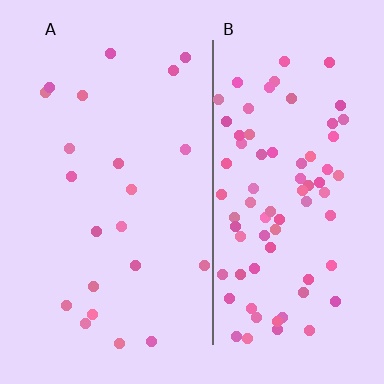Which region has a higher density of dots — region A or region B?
B (the right).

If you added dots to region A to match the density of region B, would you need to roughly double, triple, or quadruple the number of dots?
Approximately quadruple.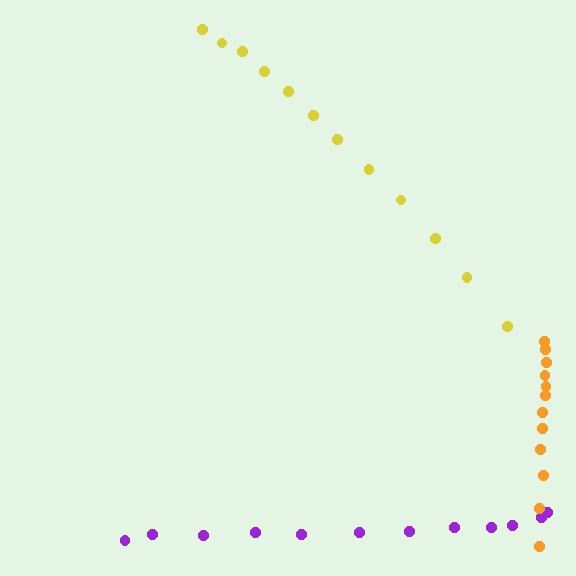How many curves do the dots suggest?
There are 3 distinct paths.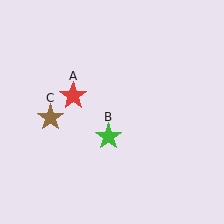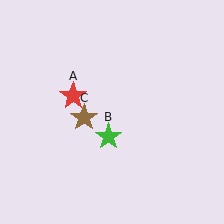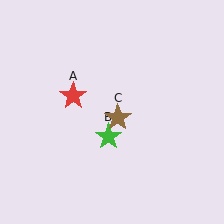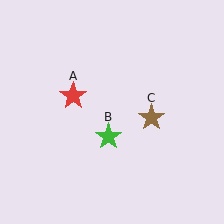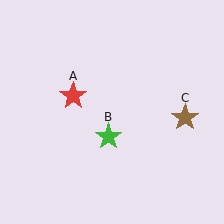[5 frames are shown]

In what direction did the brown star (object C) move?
The brown star (object C) moved right.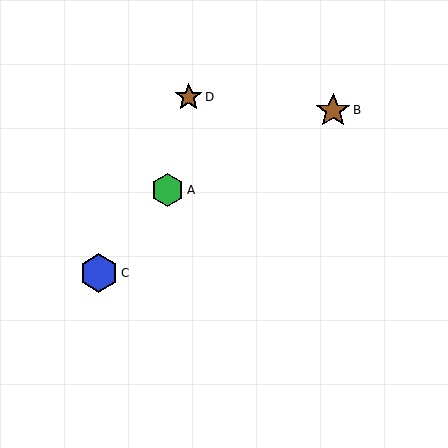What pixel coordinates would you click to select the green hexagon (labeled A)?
Click at (168, 190) to select the green hexagon A.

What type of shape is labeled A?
Shape A is a green hexagon.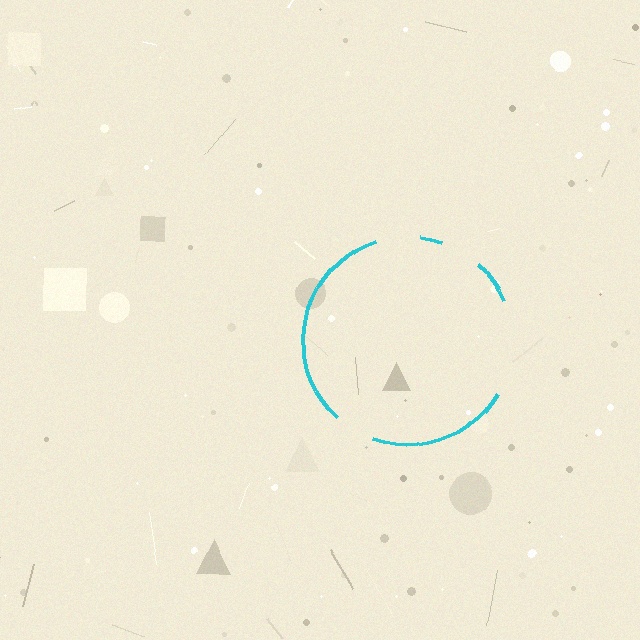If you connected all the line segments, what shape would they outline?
They would outline a circle.